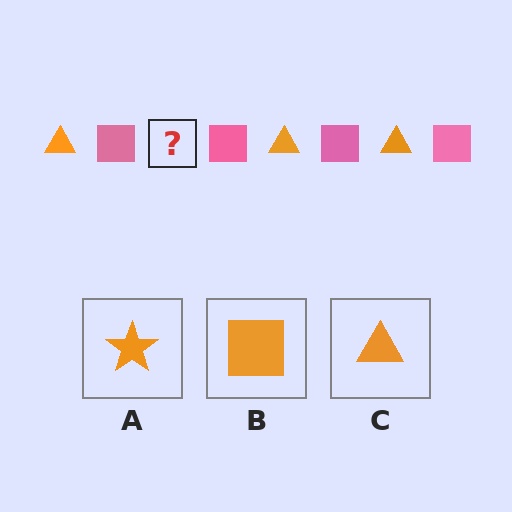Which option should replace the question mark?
Option C.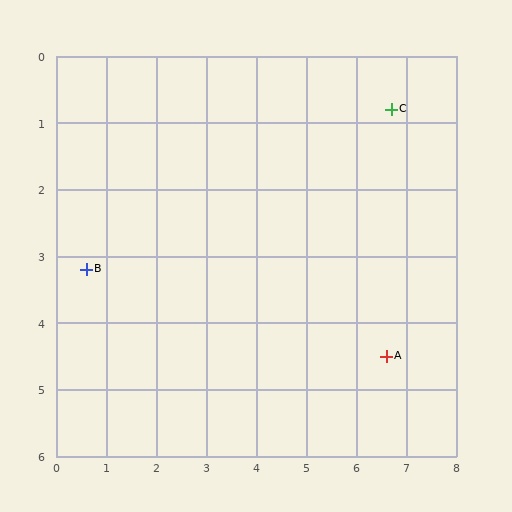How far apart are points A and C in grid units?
Points A and C are about 3.7 grid units apart.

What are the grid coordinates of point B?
Point B is at approximately (0.6, 3.2).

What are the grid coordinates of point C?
Point C is at approximately (6.7, 0.8).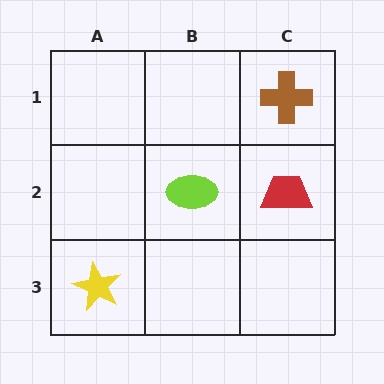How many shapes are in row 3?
1 shape.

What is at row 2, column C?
A red trapezoid.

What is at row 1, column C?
A brown cross.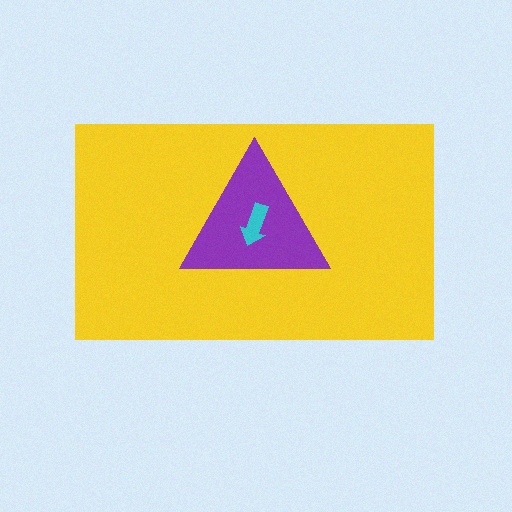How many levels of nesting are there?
3.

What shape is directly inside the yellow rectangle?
The purple triangle.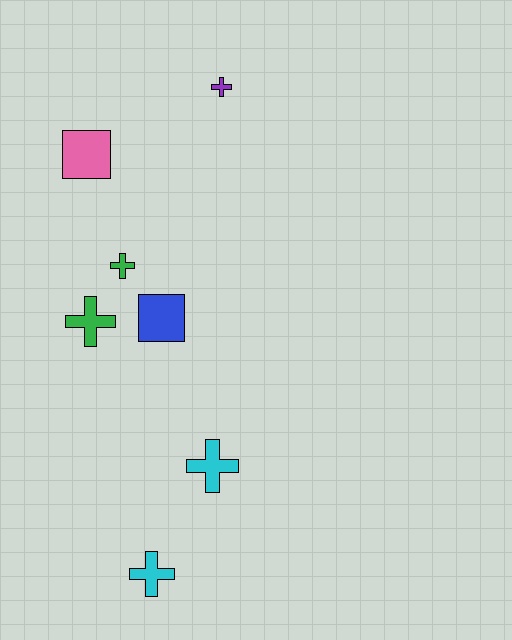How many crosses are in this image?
There are 5 crosses.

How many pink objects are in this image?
There is 1 pink object.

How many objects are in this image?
There are 7 objects.